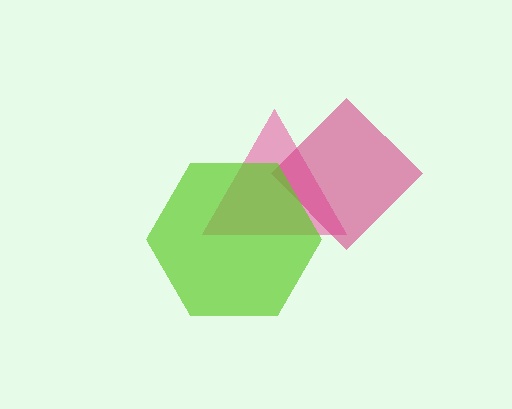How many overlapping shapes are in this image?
There are 3 overlapping shapes in the image.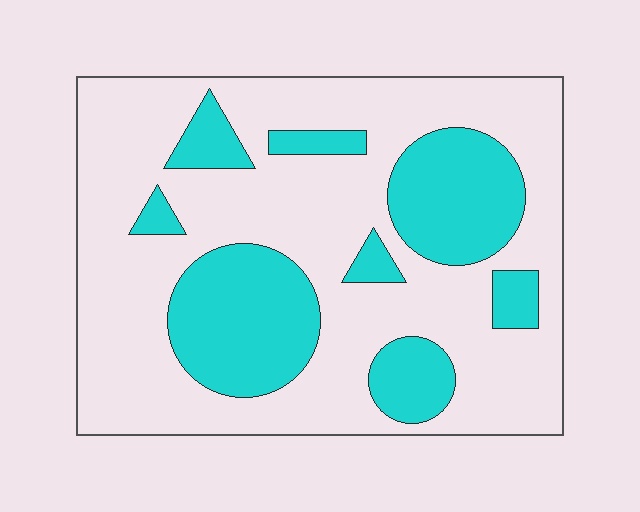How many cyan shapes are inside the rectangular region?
8.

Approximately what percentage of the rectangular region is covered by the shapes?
Approximately 30%.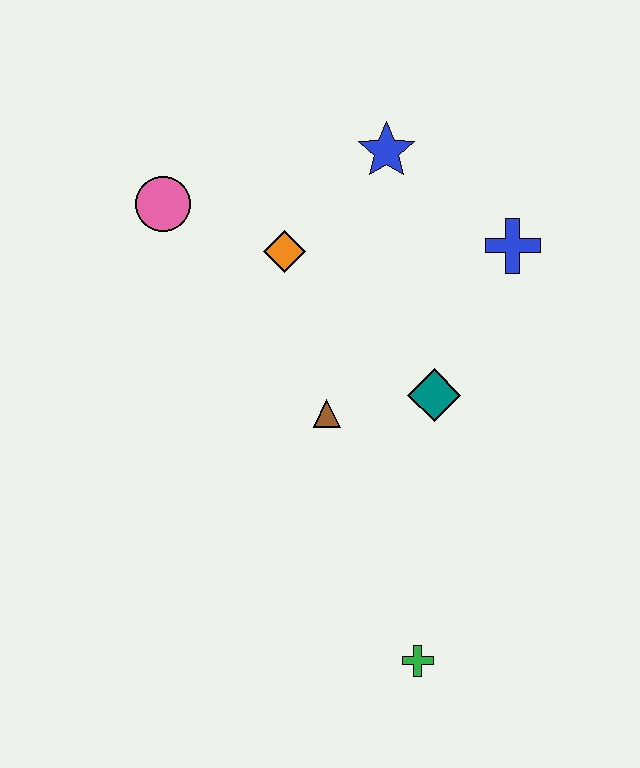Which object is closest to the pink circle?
The orange diamond is closest to the pink circle.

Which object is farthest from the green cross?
The pink circle is farthest from the green cross.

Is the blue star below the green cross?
No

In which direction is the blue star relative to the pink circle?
The blue star is to the right of the pink circle.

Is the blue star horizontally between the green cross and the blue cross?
No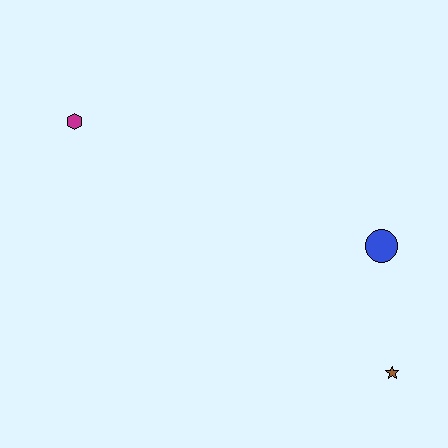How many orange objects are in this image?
There are no orange objects.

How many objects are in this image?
There are 3 objects.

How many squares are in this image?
There are no squares.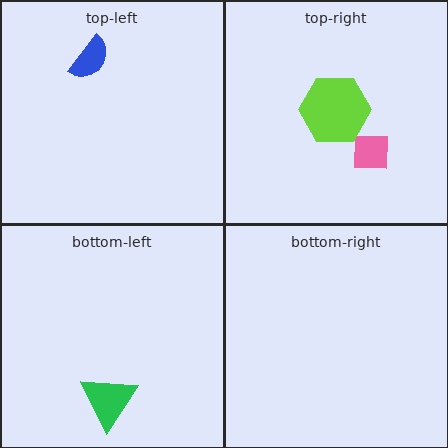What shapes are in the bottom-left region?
The green triangle.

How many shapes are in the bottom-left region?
1.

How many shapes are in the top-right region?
2.